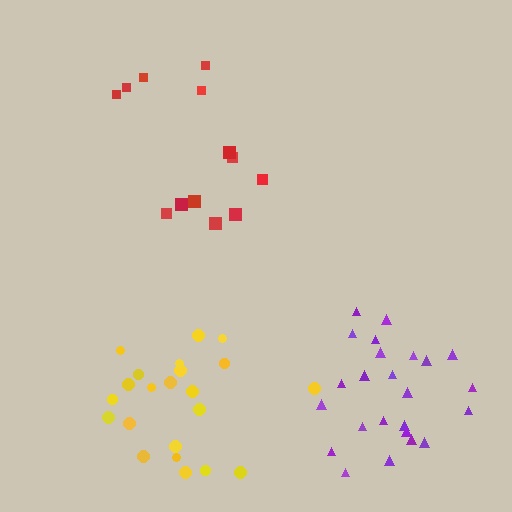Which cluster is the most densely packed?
Purple.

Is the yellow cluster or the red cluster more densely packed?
Yellow.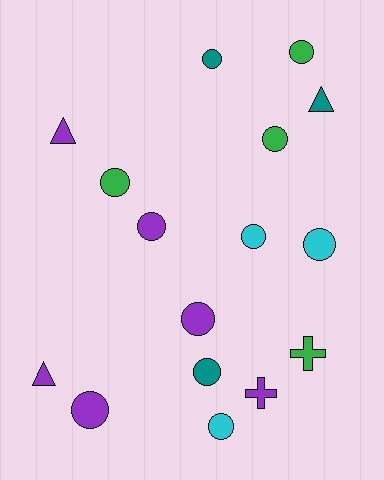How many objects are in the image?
There are 16 objects.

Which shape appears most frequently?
Circle, with 11 objects.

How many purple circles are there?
There are 3 purple circles.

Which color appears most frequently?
Purple, with 6 objects.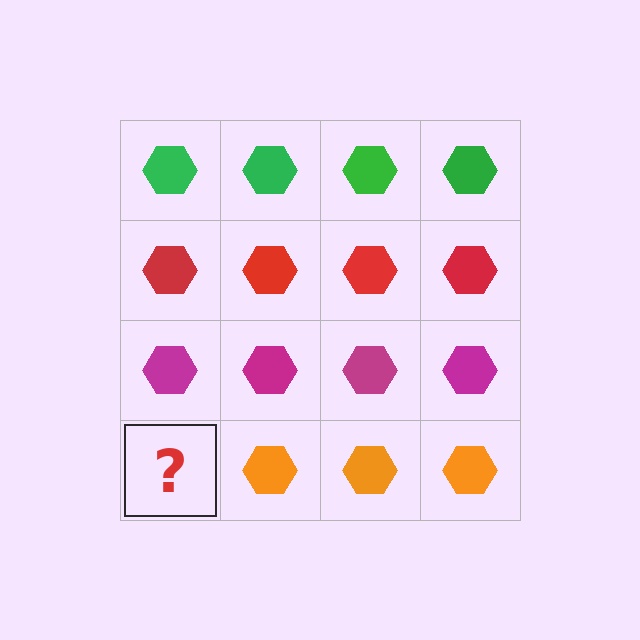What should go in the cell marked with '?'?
The missing cell should contain an orange hexagon.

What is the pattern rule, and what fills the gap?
The rule is that each row has a consistent color. The gap should be filled with an orange hexagon.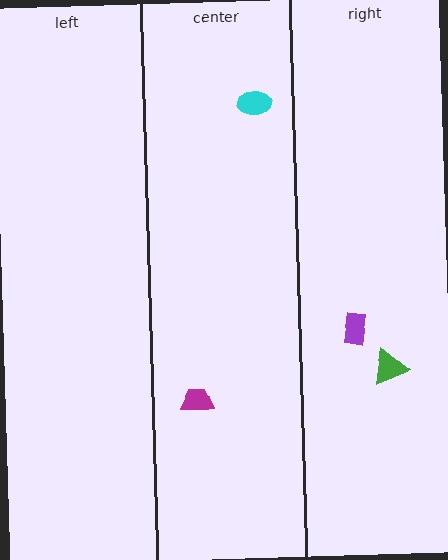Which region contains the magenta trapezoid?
The center region.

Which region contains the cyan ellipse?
The center region.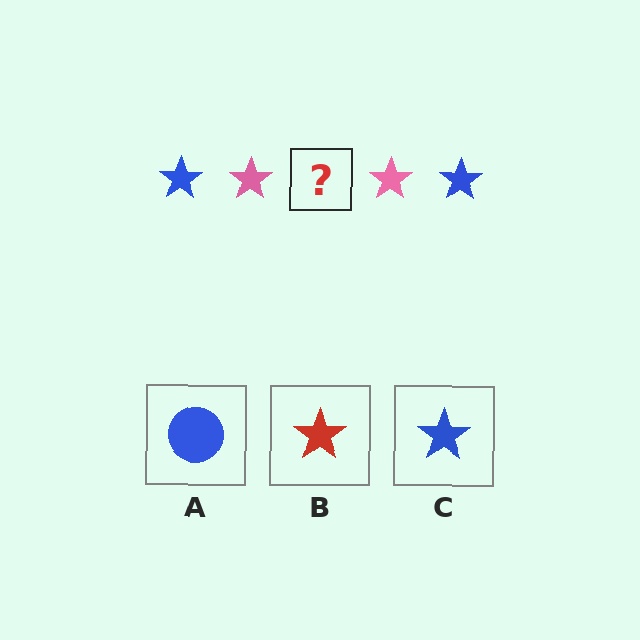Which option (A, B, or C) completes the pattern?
C.